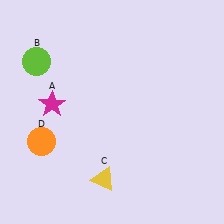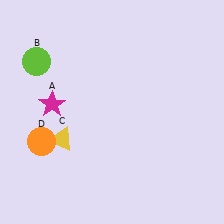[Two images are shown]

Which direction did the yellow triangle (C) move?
The yellow triangle (C) moved left.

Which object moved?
The yellow triangle (C) moved left.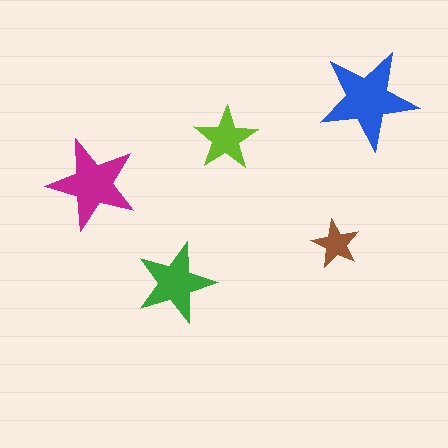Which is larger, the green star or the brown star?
The green one.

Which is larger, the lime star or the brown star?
The lime one.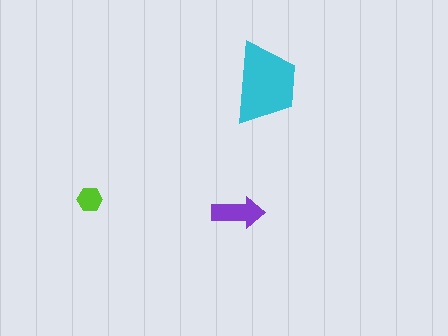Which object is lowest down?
The purple arrow is bottommost.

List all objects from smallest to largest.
The lime hexagon, the purple arrow, the cyan trapezoid.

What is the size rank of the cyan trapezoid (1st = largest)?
1st.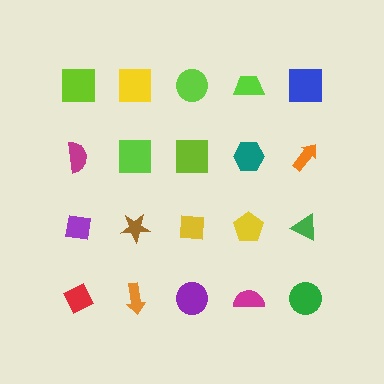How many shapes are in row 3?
5 shapes.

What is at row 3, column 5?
A green triangle.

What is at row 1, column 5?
A blue square.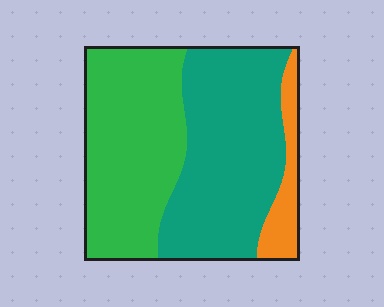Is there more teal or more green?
Teal.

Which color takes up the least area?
Orange, at roughly 10%.